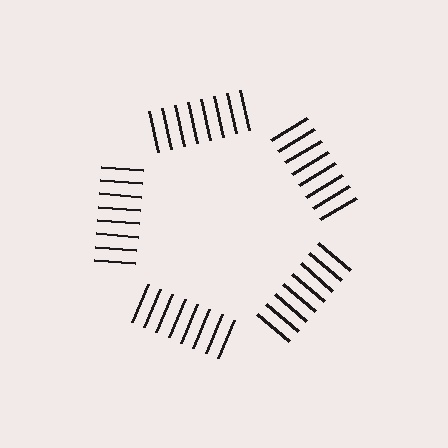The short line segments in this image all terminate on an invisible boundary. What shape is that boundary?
An illusory pentagon — the line segments terminate on its edges but no continuous stroke is drawn.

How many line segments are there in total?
40 — 8 along each of the 5 edges.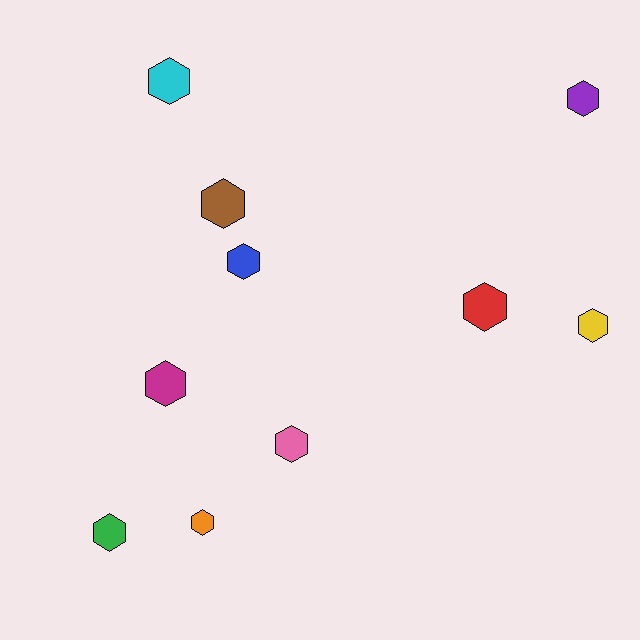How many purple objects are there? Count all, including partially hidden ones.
There is 1 purple object.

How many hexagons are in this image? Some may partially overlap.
There are 10 hexagons.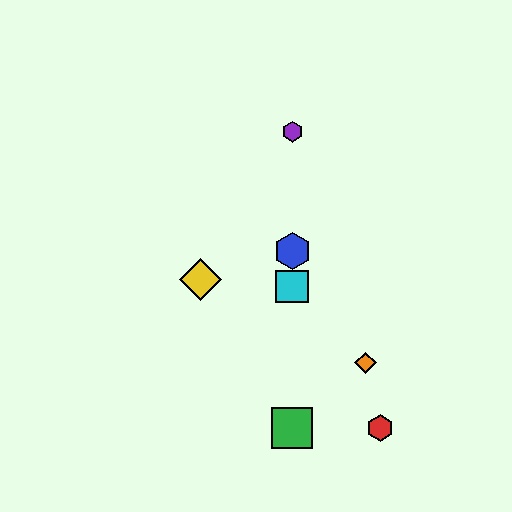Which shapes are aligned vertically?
The blue hexagon, the green square, the purple hexagon, the cyan square are aligned vertically.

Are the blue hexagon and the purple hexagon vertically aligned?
Yes, both are at x≈292.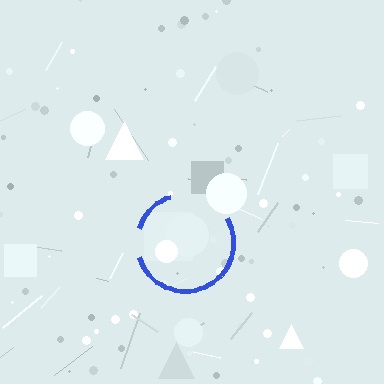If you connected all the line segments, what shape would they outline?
They would outline a circle.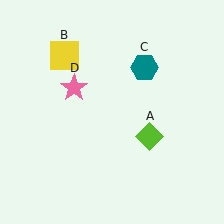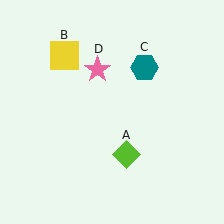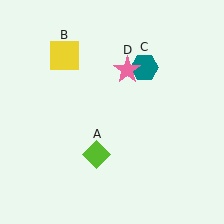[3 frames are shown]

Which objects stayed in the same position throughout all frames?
Yellow square (object B) and teal hexagon (object C) remained stationary.